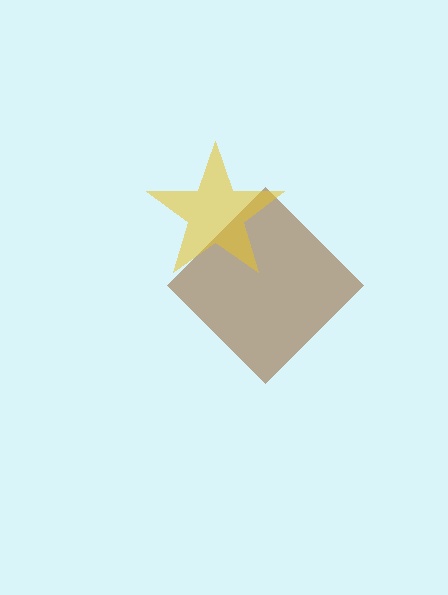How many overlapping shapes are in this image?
There are 2 overlapping shapes in the image.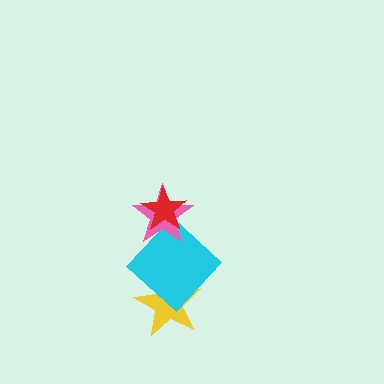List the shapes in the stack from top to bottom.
From top to bottom: the red star, the pink star, the cyan diamond, the yellow star.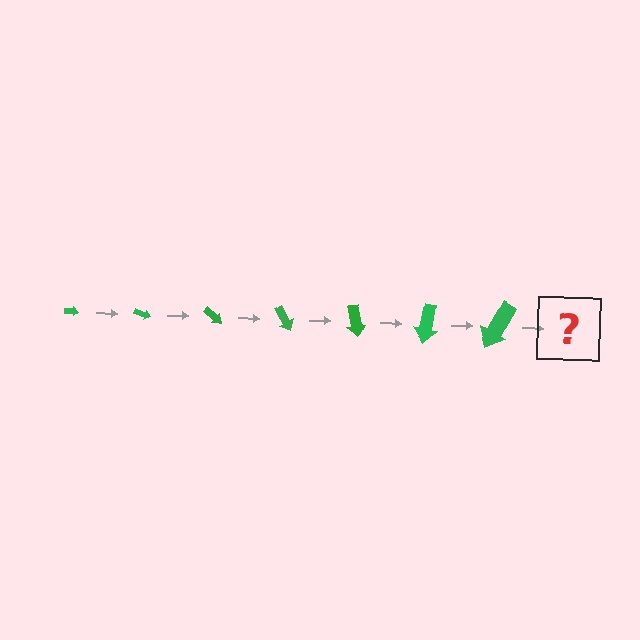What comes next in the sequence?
The next element should be an arrow, larger than the previous one and rotated 140 degrees from the start.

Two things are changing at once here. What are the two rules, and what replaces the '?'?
The two rules are that the arrow grows larger each step and it rotates 20 degrees each step. The '?' should be an arrow, larger than the previous one and rotated 140 degrees from the start.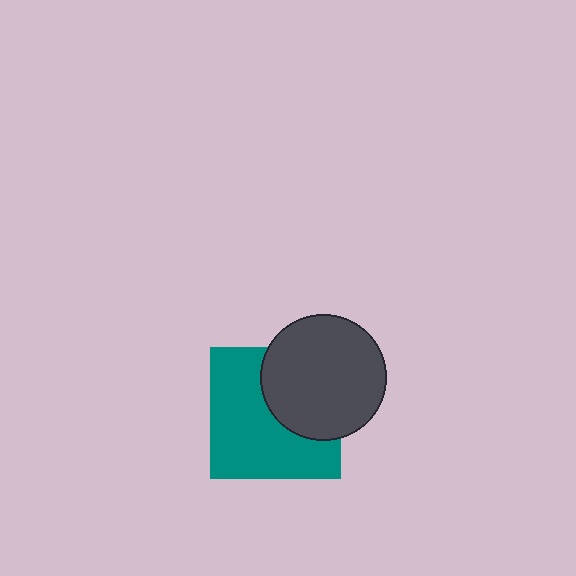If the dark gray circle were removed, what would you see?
You would see the complete teal square.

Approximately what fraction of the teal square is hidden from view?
Roughly 38% of the teal square is hidden behind the dark gray circle.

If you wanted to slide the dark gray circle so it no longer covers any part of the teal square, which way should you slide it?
Slide it toward the upper-right — that is the most direct way to separate the two shapes.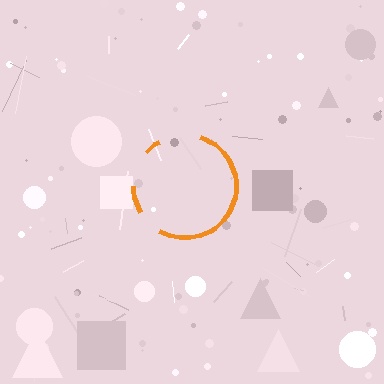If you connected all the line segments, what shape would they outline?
They would outline a circle.